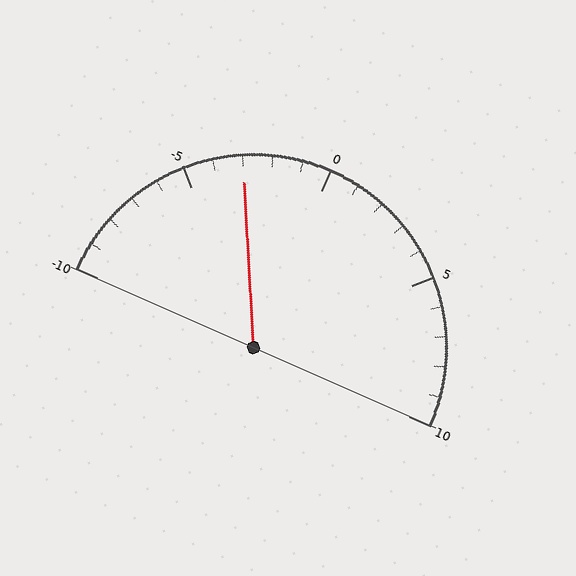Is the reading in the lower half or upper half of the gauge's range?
The reading is in the lower half of the range (-10 to 10).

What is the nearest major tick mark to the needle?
The nearest major tick mark is -5.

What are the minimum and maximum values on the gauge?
The gauge ranges from -10 to 10.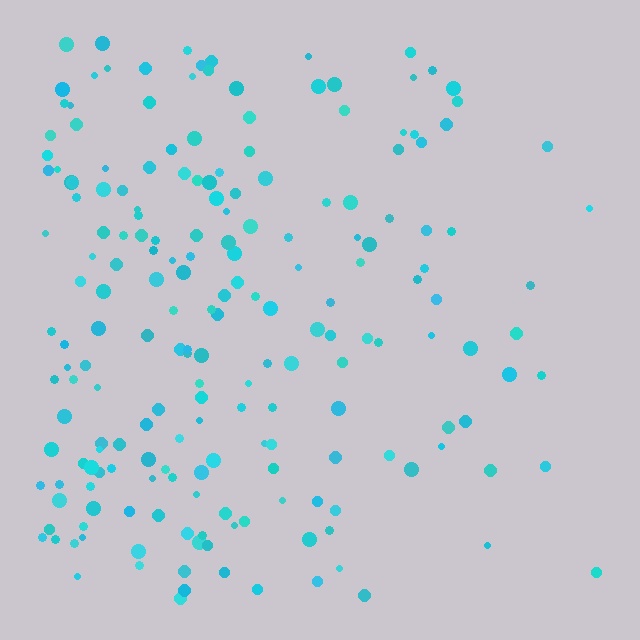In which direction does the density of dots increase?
From right to left, with the left side densest.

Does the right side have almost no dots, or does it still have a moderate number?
Still a moderate number, just noticeably fewer than the left.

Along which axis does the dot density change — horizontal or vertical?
Horizontal.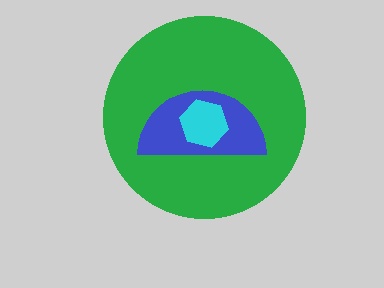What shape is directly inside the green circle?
The blue semicircle.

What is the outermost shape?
The green circle.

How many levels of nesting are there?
3.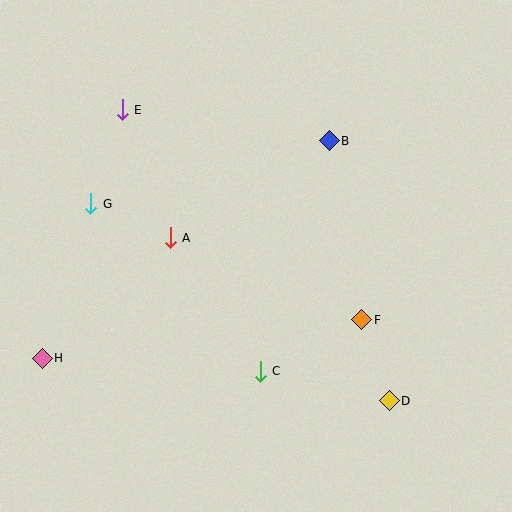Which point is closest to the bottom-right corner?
Point D is closest to the bottom-right corner.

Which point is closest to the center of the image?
Point A at (170, 238) is closest to the center.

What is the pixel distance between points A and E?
The distance between A and E is 137 pixels.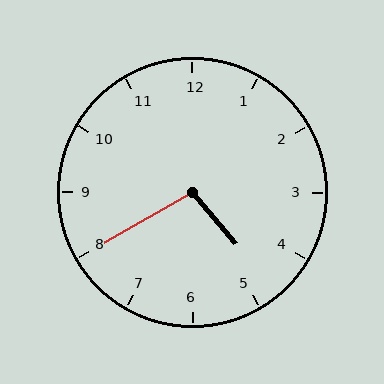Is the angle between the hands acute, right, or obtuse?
It is obtuse.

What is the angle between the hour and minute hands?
Approximately 100 degrees.